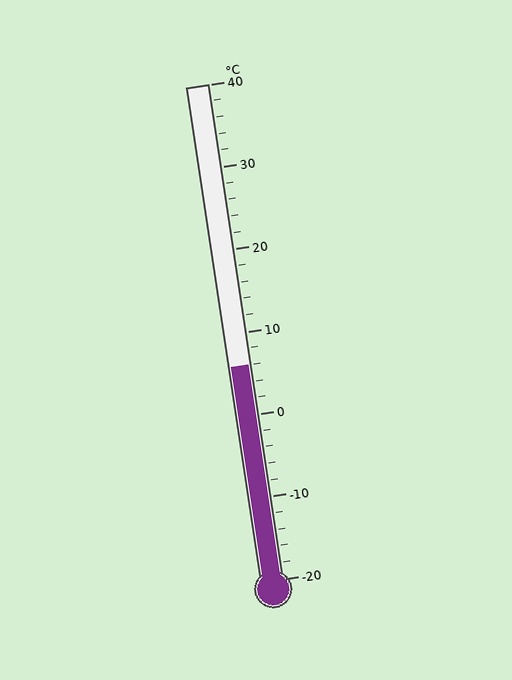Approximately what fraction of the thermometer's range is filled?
The thermometer is filled to approximately 45% of its range.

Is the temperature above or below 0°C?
The temperature is above 0°C.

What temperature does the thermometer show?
The thermometer shows approximately 6°C.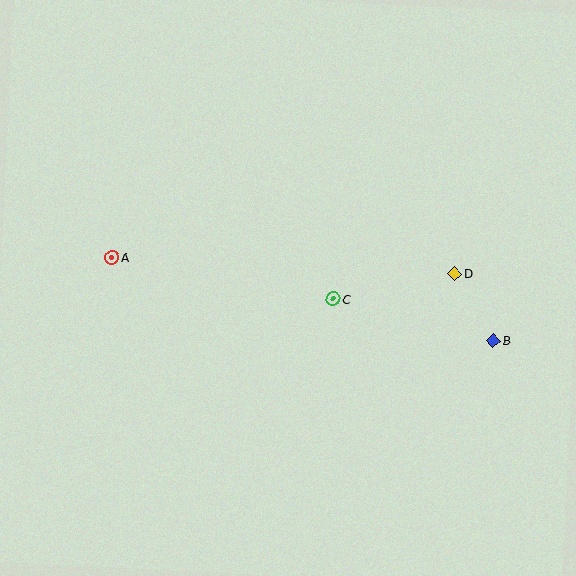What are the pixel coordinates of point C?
Point C is at (333, 299).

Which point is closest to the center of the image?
Point C at (333, 299) is closest to the center.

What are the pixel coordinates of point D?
Point D is at (455, 274).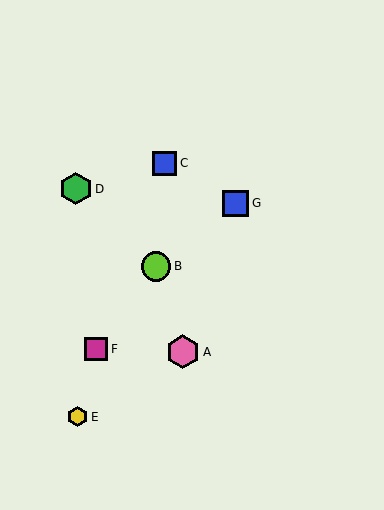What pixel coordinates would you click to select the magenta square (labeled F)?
Click at (96, 349) to select the magenta square F.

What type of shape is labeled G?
Shape G is a blue square.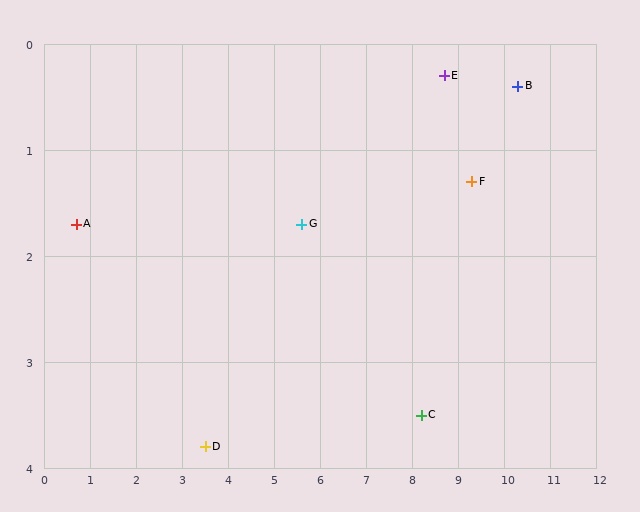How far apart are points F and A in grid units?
Points F and A are about 8.6 grid units apart.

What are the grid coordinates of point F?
Point F is at approximately (9.3, 1.3).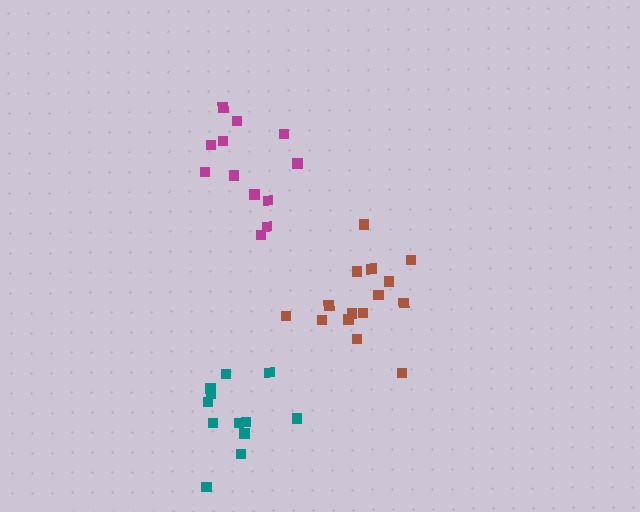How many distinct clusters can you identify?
There are 3 distinct clusters.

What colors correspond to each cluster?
The clusters are colored: magenta, teal, brown.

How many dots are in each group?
Group 1: 12 dots, Group 2: 12 dots, Group 3: 15 dots (39 total).